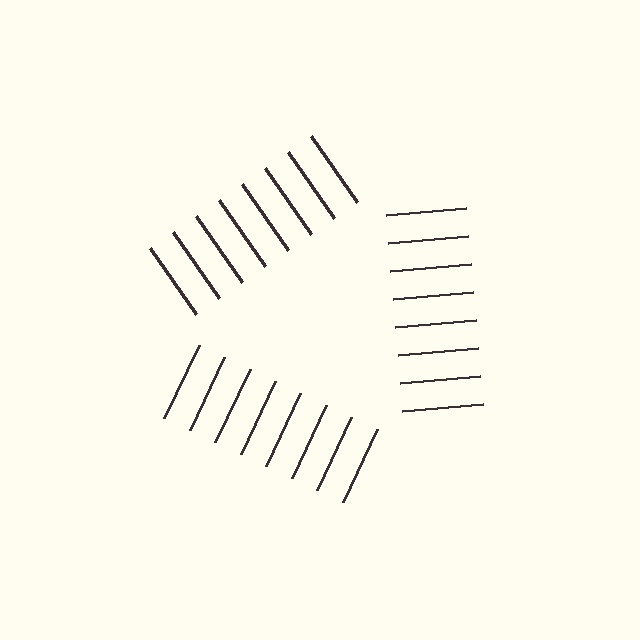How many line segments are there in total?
24 — 8 along each of the 3 edges.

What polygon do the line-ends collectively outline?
An illusory triangle — the line segments terminate on its edges but no continuous stroke is drawn.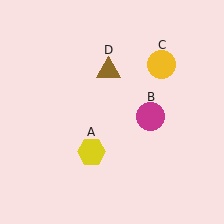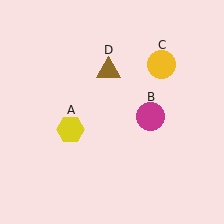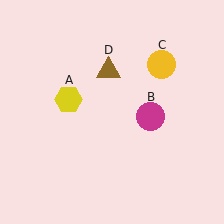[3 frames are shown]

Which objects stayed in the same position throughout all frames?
Magenta circle (object B) and yellow circle (object C) and brown triangle (object D) remained stationary.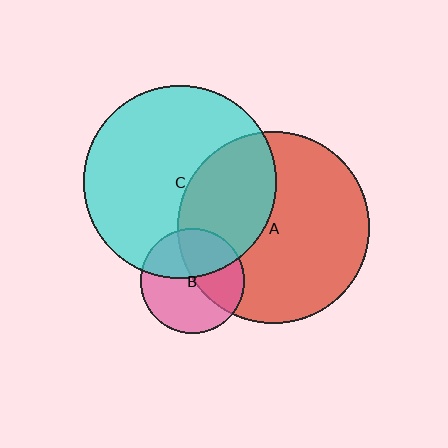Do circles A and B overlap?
Yes.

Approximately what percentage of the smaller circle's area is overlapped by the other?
Approximately 45%.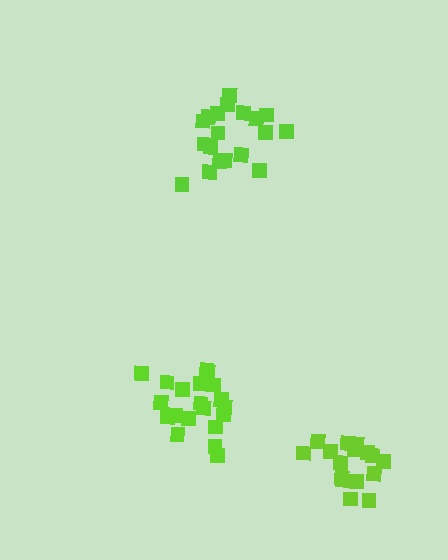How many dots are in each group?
Group 1: 20 dots, Group 2: 16 dots, Group 3: 19 dots (55 total).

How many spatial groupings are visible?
There are 3 spatial groupings.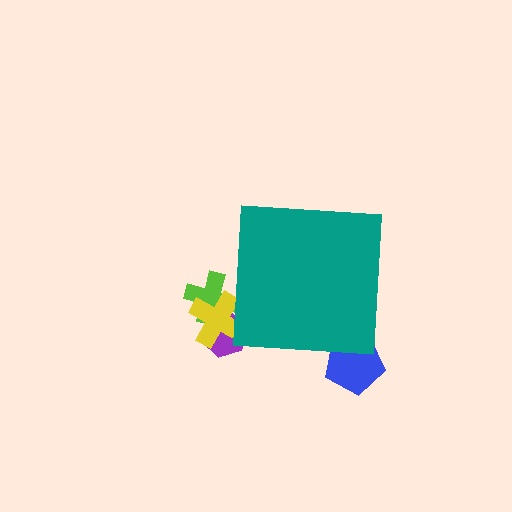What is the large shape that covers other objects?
A teal square.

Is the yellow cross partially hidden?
Yes, the yellow cross is partially hidden behind the teal square.